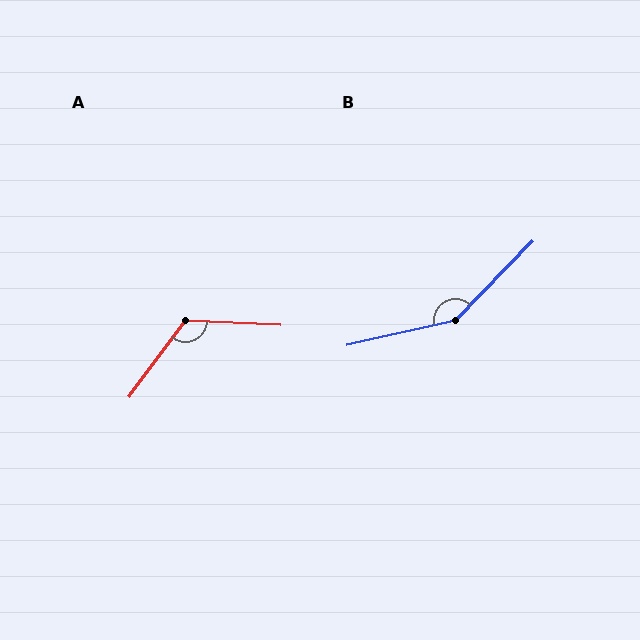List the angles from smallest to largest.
A (124°), B (147°).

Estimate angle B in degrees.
Approximately 147 degrees.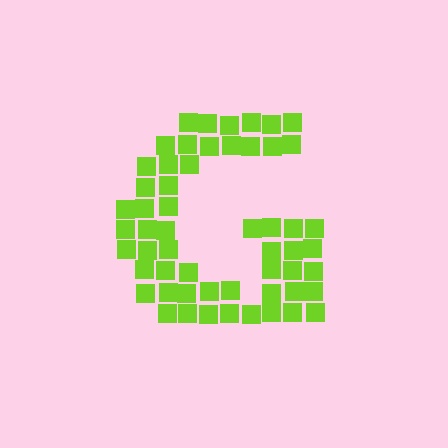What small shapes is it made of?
It is made of small squares.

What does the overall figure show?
The overall figure shows the letter G.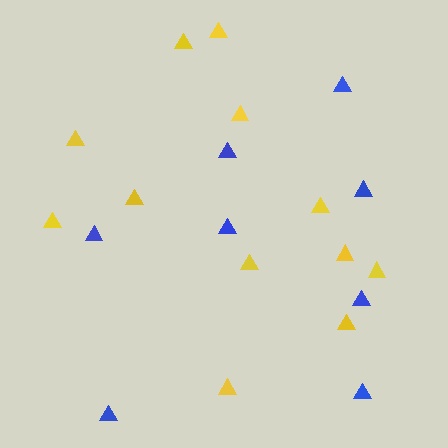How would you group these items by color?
There are 2 groups: one group of yellow triangles (12) and one group of blue triangles (8).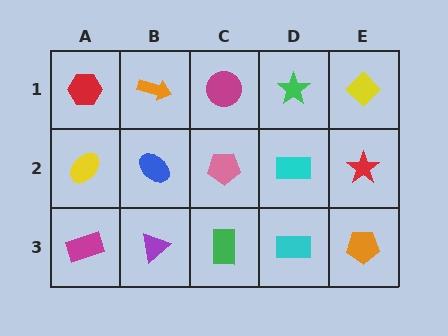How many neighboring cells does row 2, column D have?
4.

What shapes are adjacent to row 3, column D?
A cyan rectangle (row 2, column D), a green rectangle (row 3, column C), an orange pentagon (row 3, column E).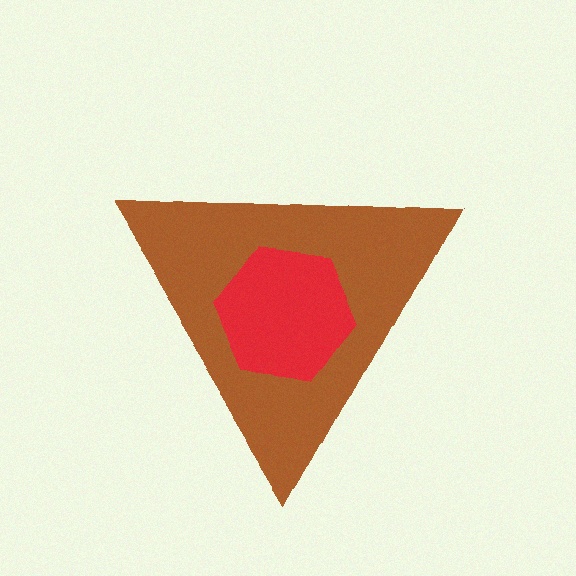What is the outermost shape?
The brown triangle.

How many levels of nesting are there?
2.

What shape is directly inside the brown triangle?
The red hexagon.